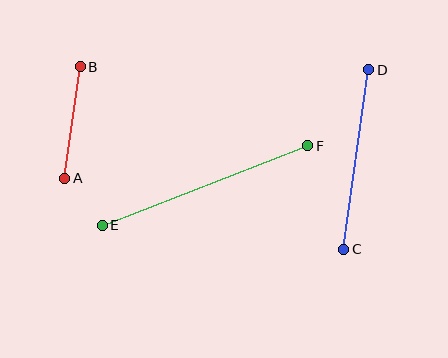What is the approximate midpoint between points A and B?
The midpoint is at approximately (72, 123) pixels.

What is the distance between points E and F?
The distance is approximately 220 pixels.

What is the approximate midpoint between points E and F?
The midpoint is at approximately (205, 186) pixels.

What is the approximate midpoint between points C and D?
The midpoint is at approximately (356, 160) pixels.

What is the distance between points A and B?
The distance is approximately 112 pixels.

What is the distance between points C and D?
The distance is approximately 181 pixels.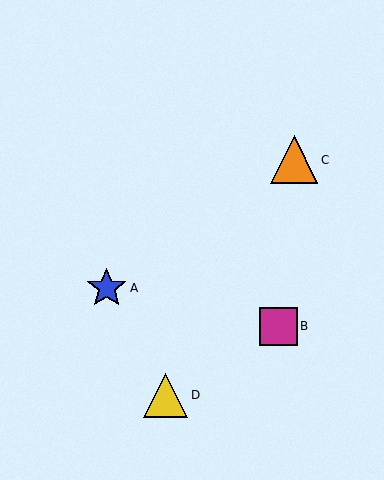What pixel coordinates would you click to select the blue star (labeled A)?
Click at (107, 288) to select the blue star A.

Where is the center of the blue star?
The center of the blue star is at (107, 288).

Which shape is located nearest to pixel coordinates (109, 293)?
The blue star (labeled A) at (107, 288) is nearest to that location.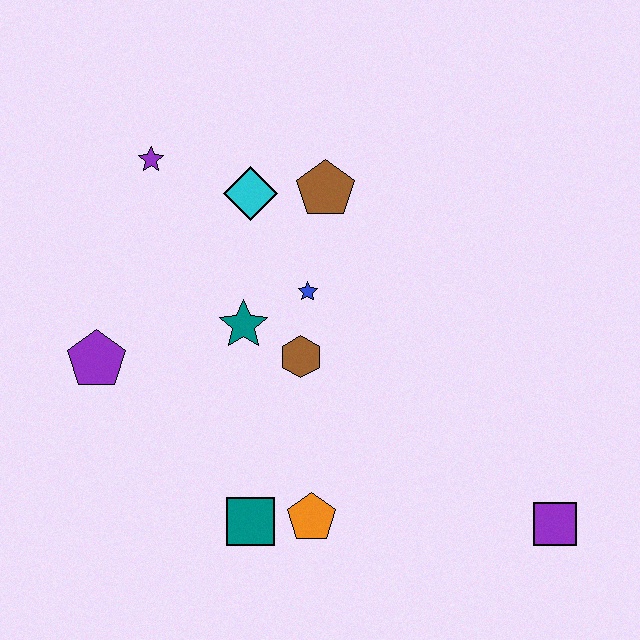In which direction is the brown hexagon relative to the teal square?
The brown hexagon is above the teal square.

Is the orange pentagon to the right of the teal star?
Yes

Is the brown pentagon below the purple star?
Yes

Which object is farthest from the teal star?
The purple square is farthest from the teal star.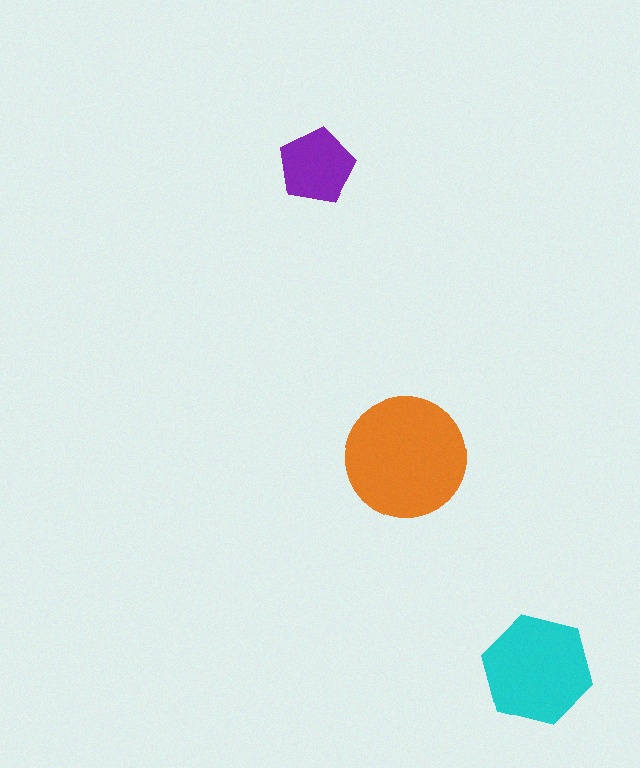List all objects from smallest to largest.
The purple pentagon, the cyan hexagon, the orange circle.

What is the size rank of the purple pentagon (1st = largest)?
3rd.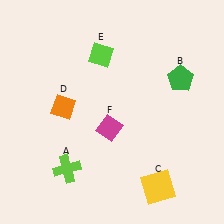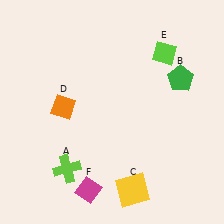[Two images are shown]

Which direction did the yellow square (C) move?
The yellow square (C) moved left.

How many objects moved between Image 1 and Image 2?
3 objects moved between the two images.